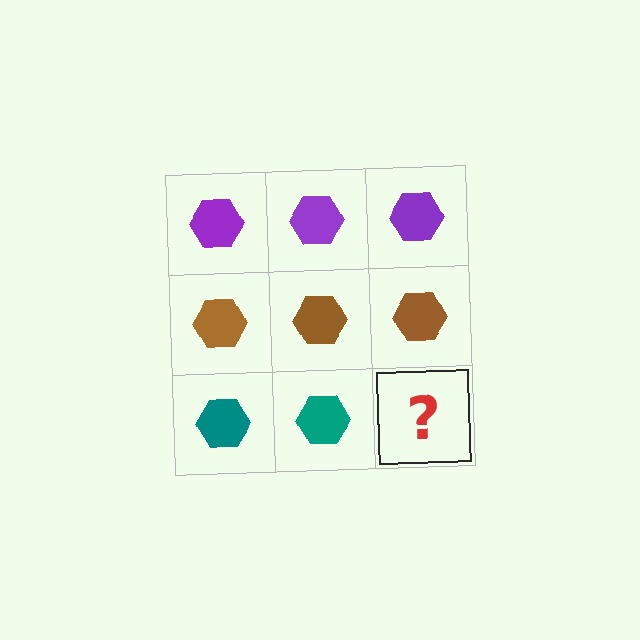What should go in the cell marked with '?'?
The missing cell should contain a teal hexagon.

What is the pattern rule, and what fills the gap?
The rule is that each row has a consistent color. The gap should be filled with a teal hexagon.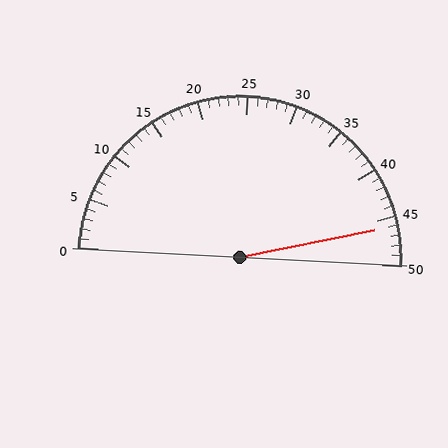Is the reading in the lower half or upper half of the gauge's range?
The reading is in the upper half of the range (0 to 50).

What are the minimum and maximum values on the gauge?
The gauge ranges from 0 to 50.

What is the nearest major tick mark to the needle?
The nearest major tick mark is 45.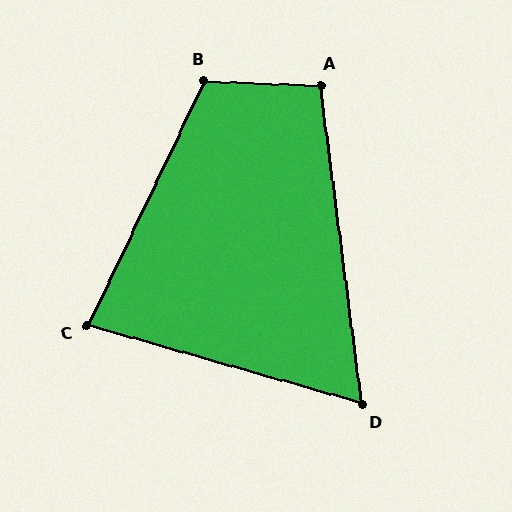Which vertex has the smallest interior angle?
D, at approximately 67 degrees.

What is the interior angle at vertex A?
Approximately 100 degrees (obtuse).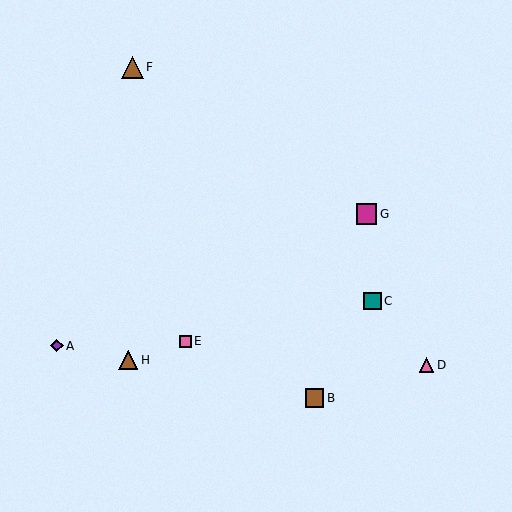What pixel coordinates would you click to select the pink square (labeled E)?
Click at (185, 341) to select the pink square E.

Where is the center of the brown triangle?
The center of the brown triangle is at (128, 360).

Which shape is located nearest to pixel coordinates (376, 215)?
The magenta square (labeled G) at (366, 214) is nearest to that location.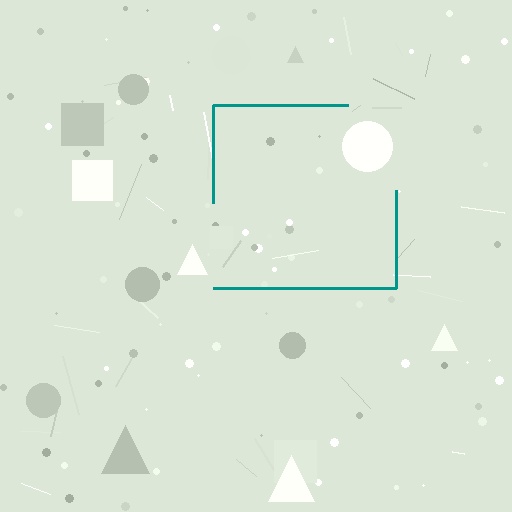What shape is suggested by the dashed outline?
The dashed outline suggests a square.